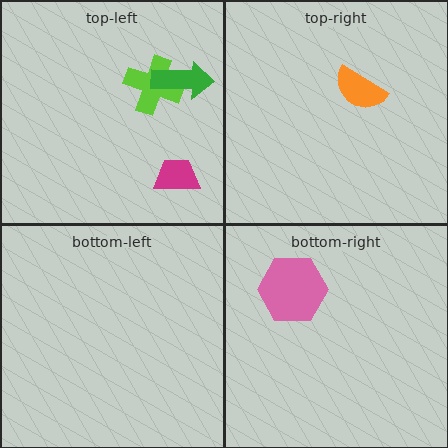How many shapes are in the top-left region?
3.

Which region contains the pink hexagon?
The bottom-right region.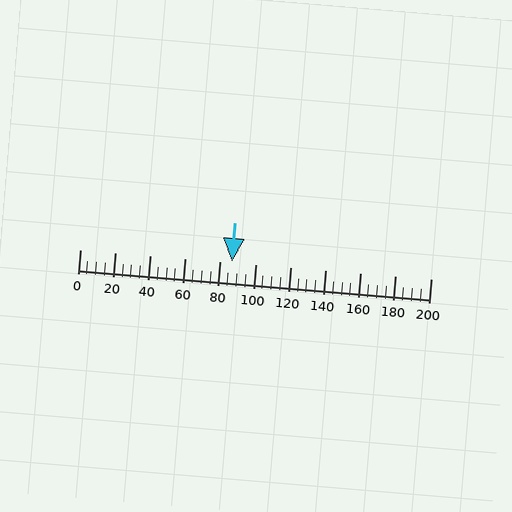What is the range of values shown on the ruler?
The ruler shows values from 0 to 200.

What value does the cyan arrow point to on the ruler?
The cyan arrow points to approximately 86.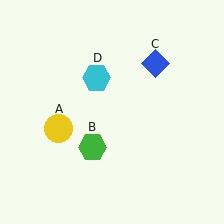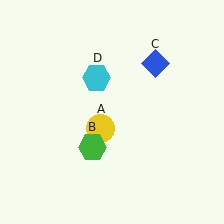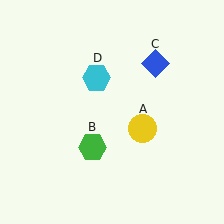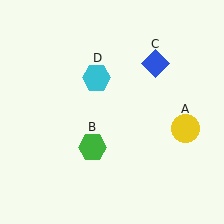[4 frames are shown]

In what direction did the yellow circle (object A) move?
The yellow circle (object A) moved right.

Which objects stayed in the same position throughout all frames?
Green hexagon (object B) and blue diamond (object C) and cyan hexagon (object D) remained stationary.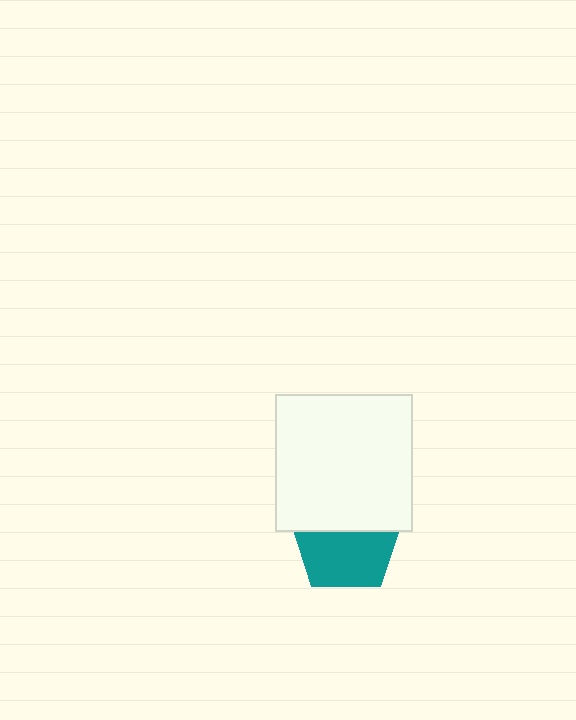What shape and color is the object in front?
The object in front is a white square.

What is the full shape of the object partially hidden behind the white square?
The partially hidden object is a teal pentagon.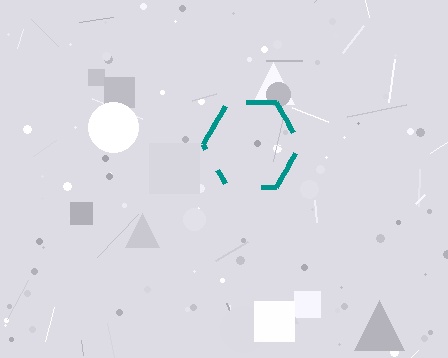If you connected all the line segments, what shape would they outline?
They would outline a hexagon.